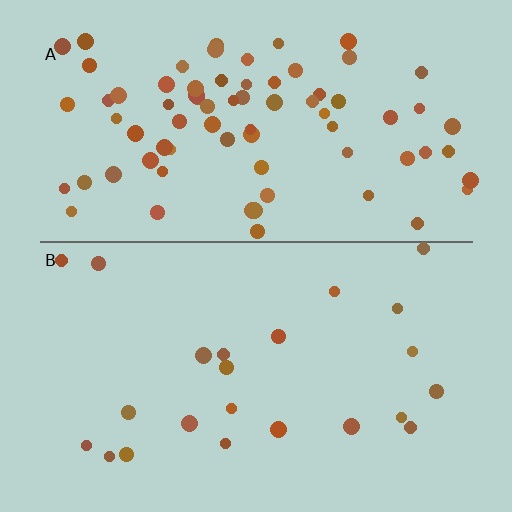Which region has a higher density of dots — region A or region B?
A (the top).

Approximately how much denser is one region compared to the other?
Approximately 3.3× — region A over region B.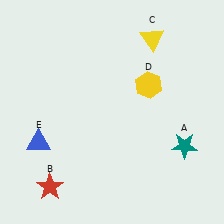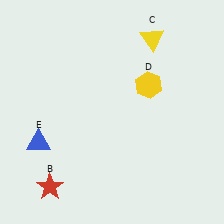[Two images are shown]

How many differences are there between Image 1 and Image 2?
There is 1 difference between the two images.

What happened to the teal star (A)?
The teal star (A) was removed in Image 2. It was in the bottom-right area of Image 1.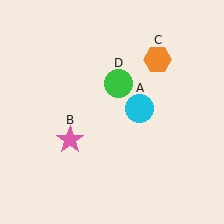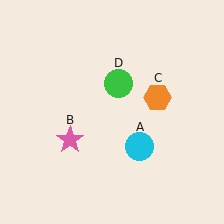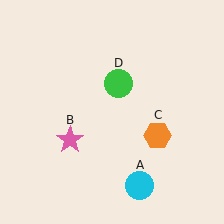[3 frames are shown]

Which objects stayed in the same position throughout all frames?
Pink star (object B) and green circle (object D) remained stationary.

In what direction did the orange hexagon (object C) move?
The orange hexagon (object C) moved down.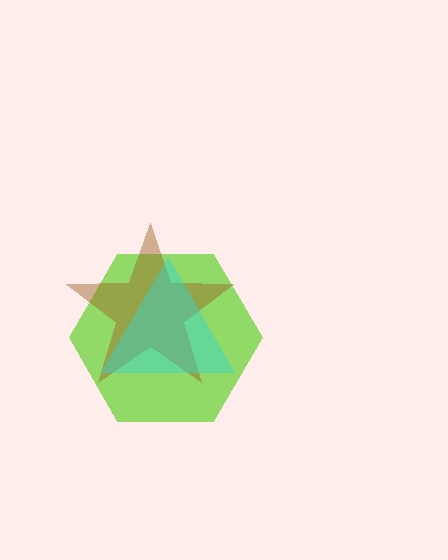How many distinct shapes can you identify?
There are 3 distinct shapes: a lime hexagon, a brown star, a cyan triangle.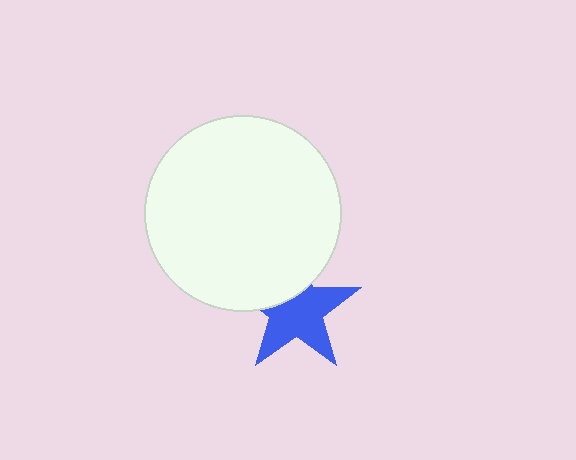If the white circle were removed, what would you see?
You would see the complete blue star.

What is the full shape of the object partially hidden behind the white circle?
The partially hidden object is a blue star.